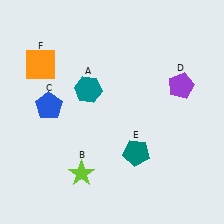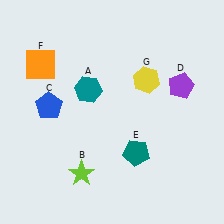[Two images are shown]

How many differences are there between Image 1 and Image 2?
There is 1 difference between the two images.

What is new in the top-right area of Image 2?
A yellow hexagon (G) was added in the top-right area of Image 2.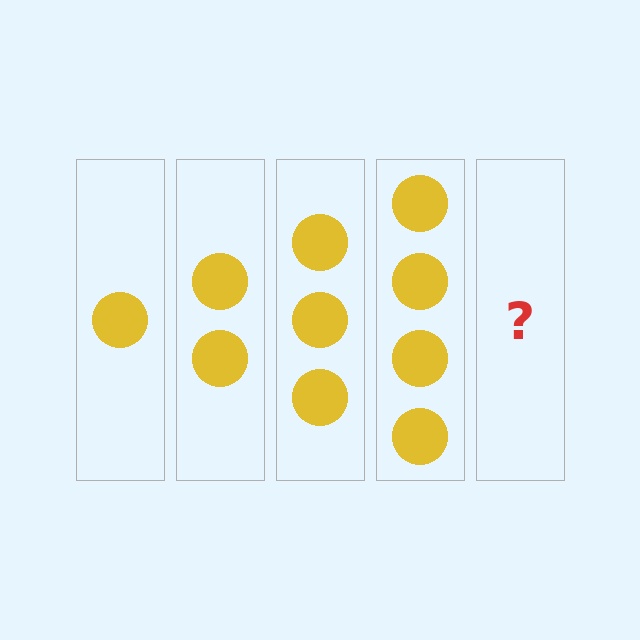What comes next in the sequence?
The next element should be 5 circles.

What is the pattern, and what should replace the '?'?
The pattern is that each step adds one more circle. The '?' should be 5 circles.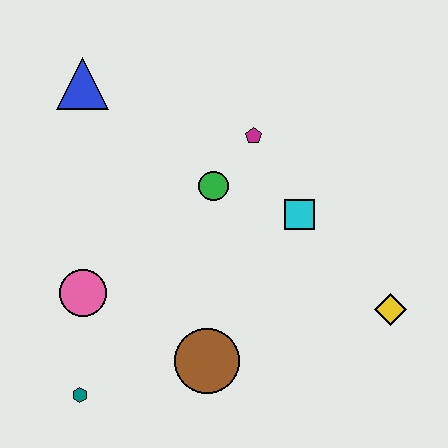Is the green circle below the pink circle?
No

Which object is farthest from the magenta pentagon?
The teal hexagon is farthest from the magenta pentagon.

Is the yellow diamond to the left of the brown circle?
No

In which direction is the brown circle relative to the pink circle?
The brown circle is to the right of the pink circle.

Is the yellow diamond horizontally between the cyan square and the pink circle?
No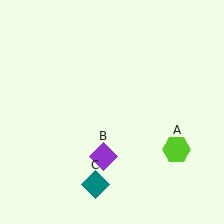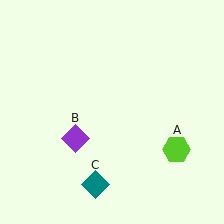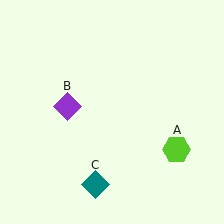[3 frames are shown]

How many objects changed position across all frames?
1 object changed position: purple diamond (object B).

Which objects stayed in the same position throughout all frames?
Lime hexagon (object A) and teal diamond (object C) remained stationary.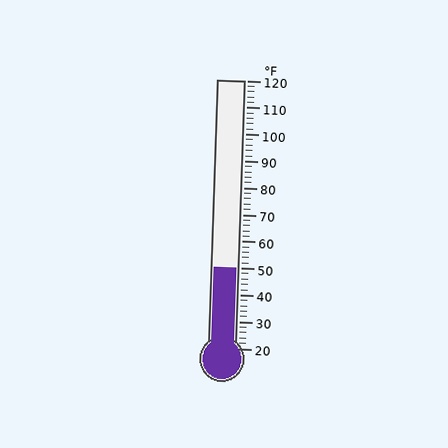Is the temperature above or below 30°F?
The temperature is above 30°F.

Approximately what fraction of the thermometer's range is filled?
The thermometer is filled to approximately 30% of its range.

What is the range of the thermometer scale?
The thermometer scale ranges from 20°F to 120°F.